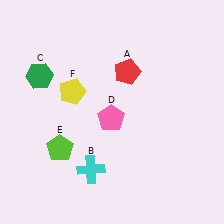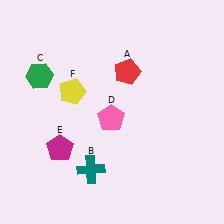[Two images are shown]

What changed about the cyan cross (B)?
In Image 1, B is cyan. In Image 2, it changed to teal.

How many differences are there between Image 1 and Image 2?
There are 2 differences between the two images.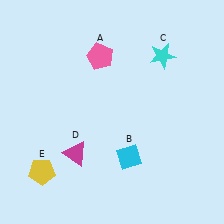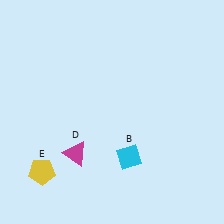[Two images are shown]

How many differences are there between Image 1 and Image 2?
There are 2 differences between the two images.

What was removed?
The pink pentagon (A), the cyan star (C) were removed in Image 2.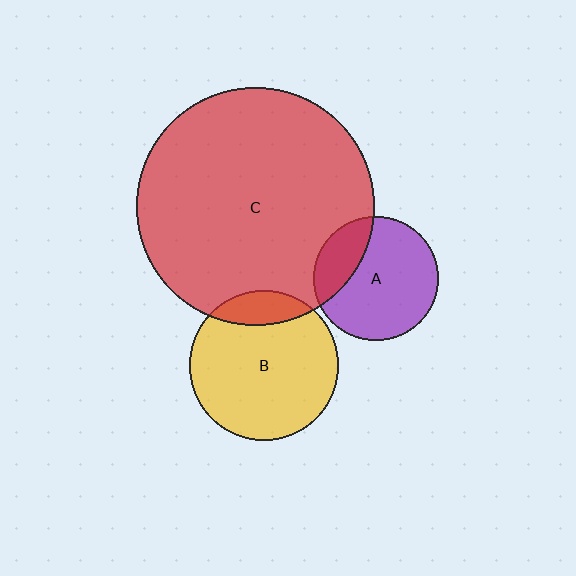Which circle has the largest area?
Circle C (red).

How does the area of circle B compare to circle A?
Approximately 1.4 times.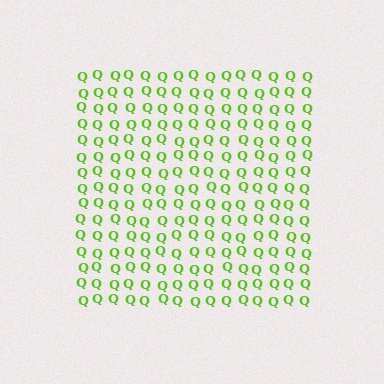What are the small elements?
The small elements are letter Q's.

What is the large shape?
The large shape is a square.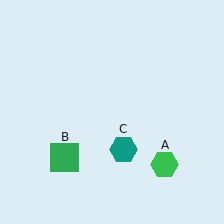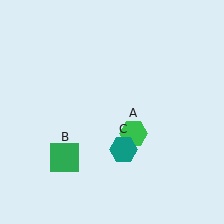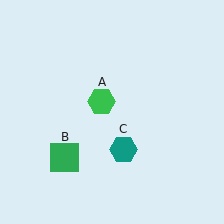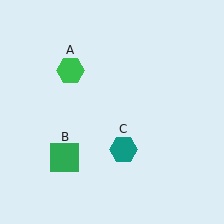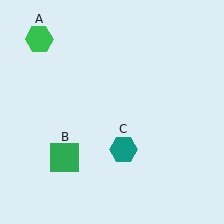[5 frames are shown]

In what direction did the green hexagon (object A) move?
The green hexagon (object A) moved up and to the left.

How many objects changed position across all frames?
1 object changed position: green hexagon (object A).